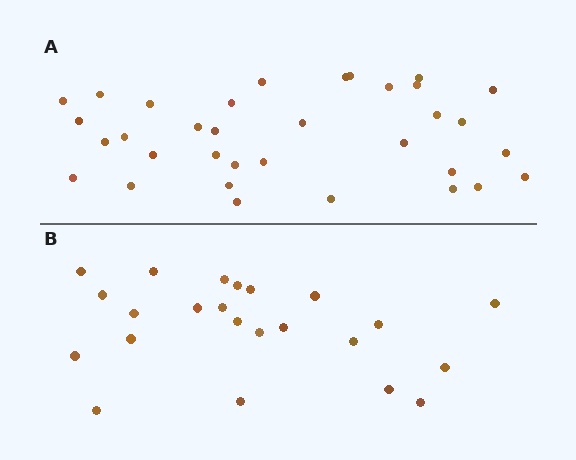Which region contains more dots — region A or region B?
Region A (the top region) has more dots.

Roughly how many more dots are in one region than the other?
Region A has roughly 12 or so more dots than region B.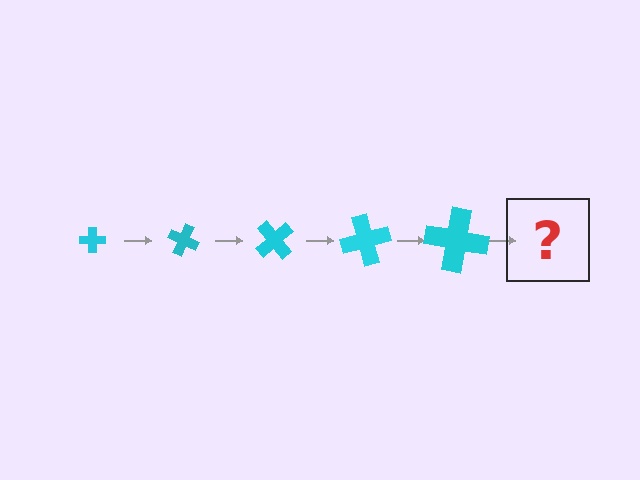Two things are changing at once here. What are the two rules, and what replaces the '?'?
The two rules are that the cross grows larger each step and it rotates 25 degrees each step. The '?' should be a cross, larger than the previous one and rotated 125 degrees from the start.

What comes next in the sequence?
The next element should be a cross, larger than the previous one and rotated 125 degrees from the start.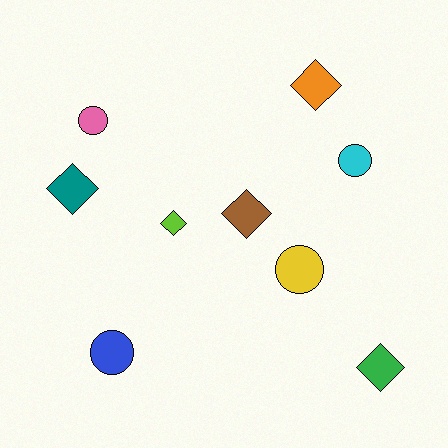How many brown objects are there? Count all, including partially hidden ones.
There is 1 brown object.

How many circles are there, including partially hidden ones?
There are 4 circles.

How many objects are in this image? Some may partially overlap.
There are 9 objects.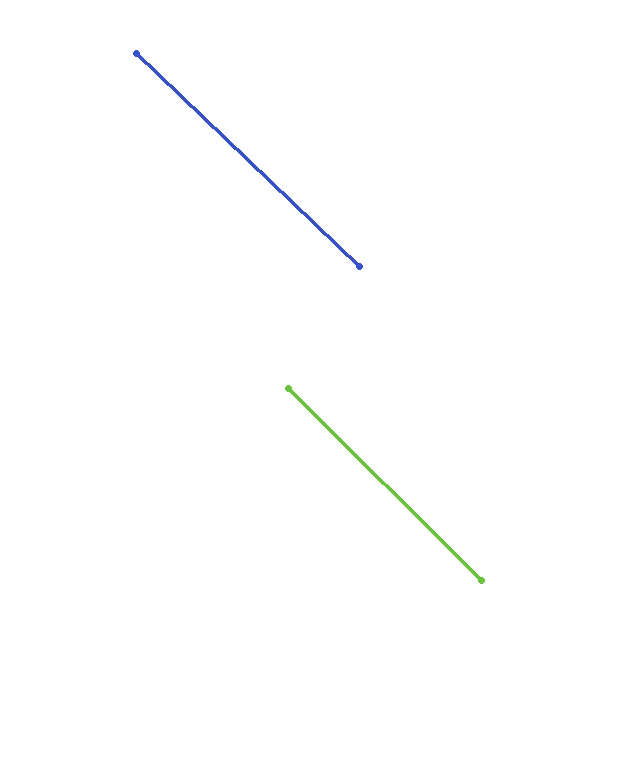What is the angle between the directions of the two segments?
Approximately 1 degree.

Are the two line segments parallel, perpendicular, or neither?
Parallel — their directions differ by only 1.3°.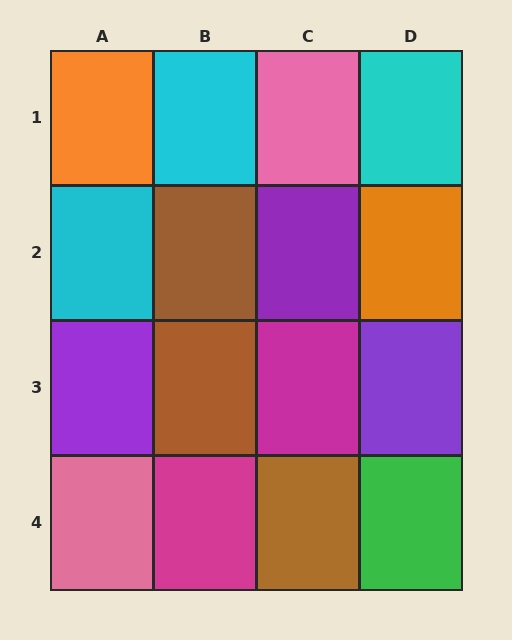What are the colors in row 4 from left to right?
Pink, magenta, brown, green.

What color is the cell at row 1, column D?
Cyan.